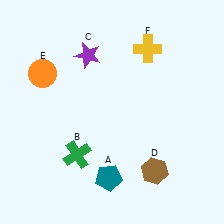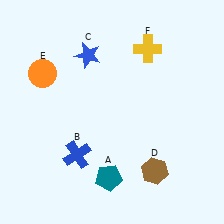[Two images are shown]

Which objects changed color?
B changed from green to blue. C changed from purple to blue.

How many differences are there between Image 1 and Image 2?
There are 2 differences between the two images.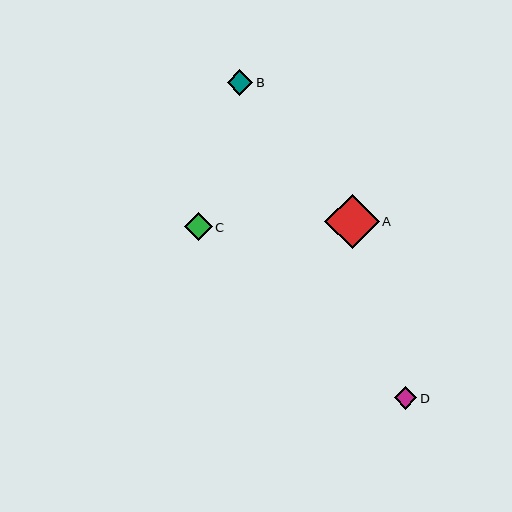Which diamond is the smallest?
Diamond D is the smallest with a size of approximately 23 pixels.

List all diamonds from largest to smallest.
From largest to smallest: A, C, B, D.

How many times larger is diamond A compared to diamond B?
Diamond A is approximately 2.2 times the size of diamond B.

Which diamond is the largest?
Diamond A is the largest with a size of approximately 55 pixels.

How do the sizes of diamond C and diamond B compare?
Diamond C and diamond B are approximately the same size.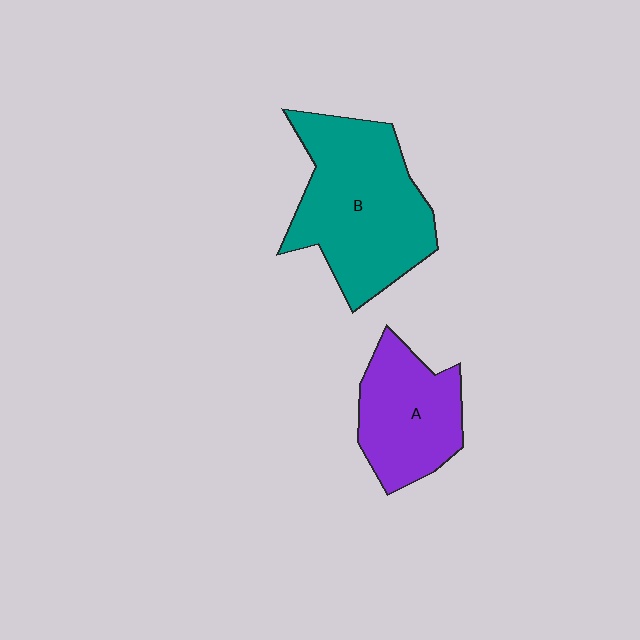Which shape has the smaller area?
Shape A (purple).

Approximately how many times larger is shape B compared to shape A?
Approximately 1.6 times.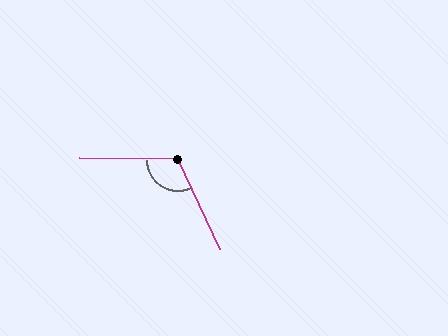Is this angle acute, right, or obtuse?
It is obtuse.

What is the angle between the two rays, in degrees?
Approximately 115 degrees.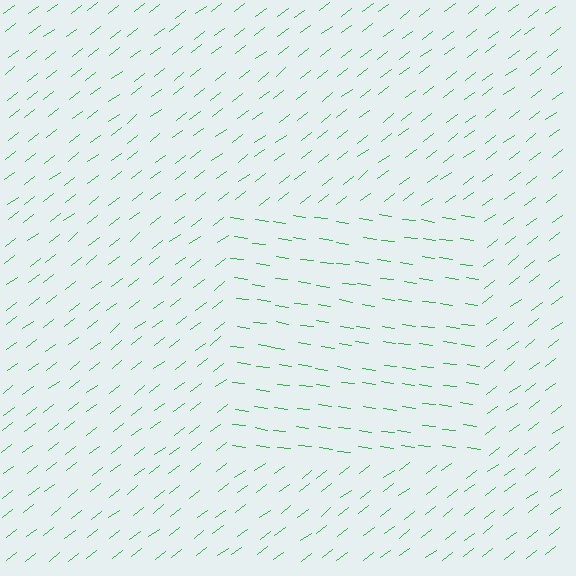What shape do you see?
I see a rectangle.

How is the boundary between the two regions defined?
The boundary is defined purely by a change in line orientation (approximately 45 degrees difference). All lines are the same color and thickness.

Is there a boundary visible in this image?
Yes, there is a texture boundary formed by a change in line orientation.